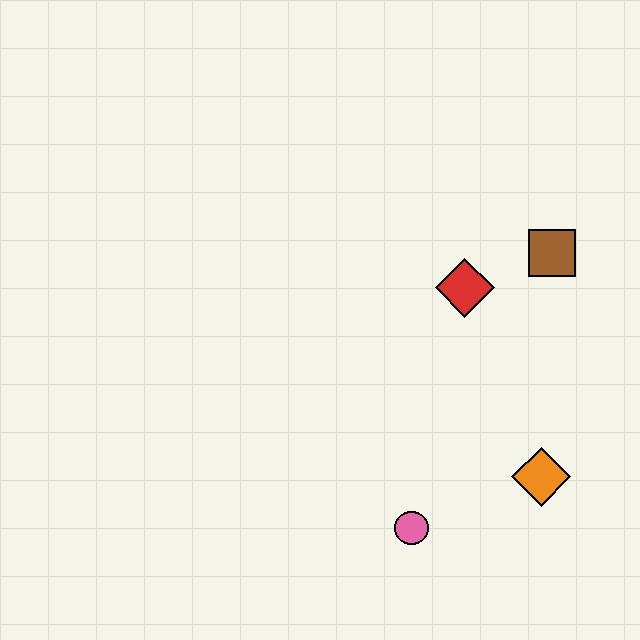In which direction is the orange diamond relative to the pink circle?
The orange diamond is to the right of the pink circle.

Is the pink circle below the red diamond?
Yes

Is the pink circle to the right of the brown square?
No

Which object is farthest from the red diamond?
The pink circle is farthest from the red diamond.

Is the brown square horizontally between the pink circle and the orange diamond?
No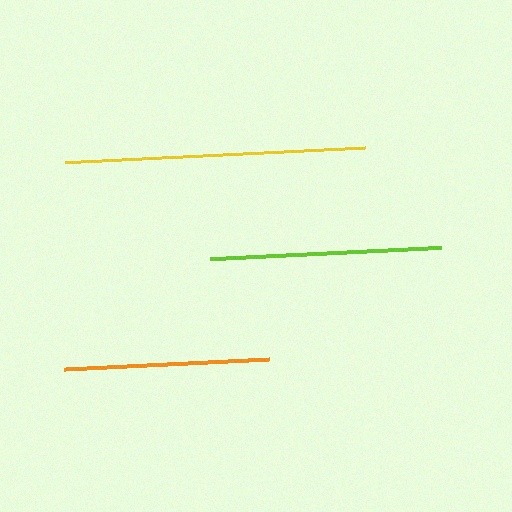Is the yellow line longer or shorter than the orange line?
The yellow line is longer than the orange line.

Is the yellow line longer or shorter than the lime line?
The yellow line is longer than the lime line.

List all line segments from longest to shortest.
From longest to shortest: yellow, lime, orange.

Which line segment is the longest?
The yellow line is the longest at approximately 299 pixels.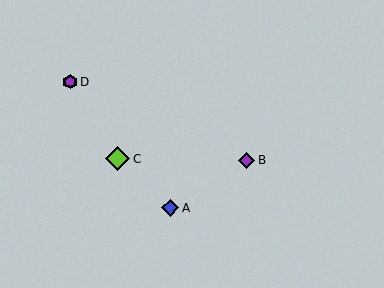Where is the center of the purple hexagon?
The center of the purple hexagon is at (70, 82).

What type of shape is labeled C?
Shape C is a lime diamond.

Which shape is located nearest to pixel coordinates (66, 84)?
The purple hexagon (labeled D) at (70, 82) is nearest to that location.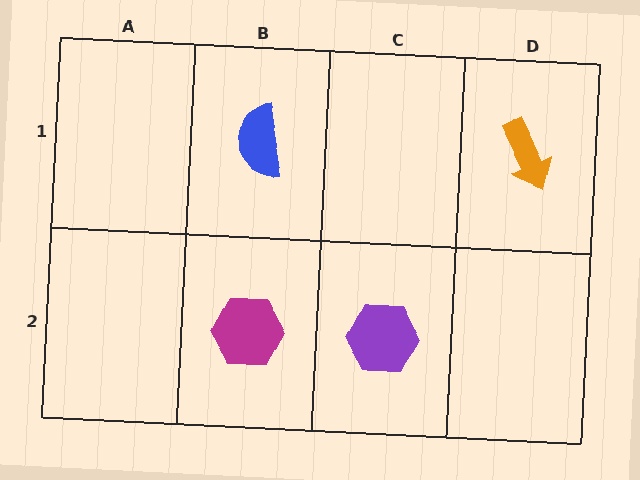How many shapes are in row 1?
2 shapes.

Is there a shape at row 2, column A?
No, that cell is empty.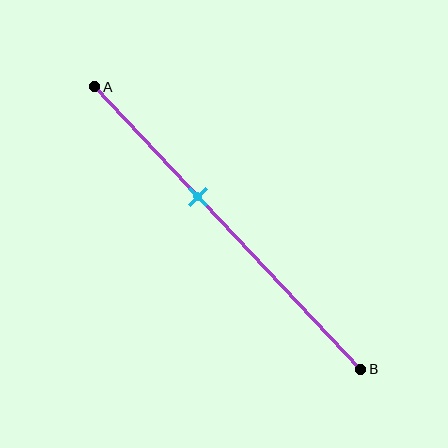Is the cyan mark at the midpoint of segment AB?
No, the mark is at about 40% from A, not at the 50% midpoint.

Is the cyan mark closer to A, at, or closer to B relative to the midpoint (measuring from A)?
The cyan mark is closer to point A than the midpoint of segment AB.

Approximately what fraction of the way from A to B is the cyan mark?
The cyan mark is approximately 40% of the way from A to B.